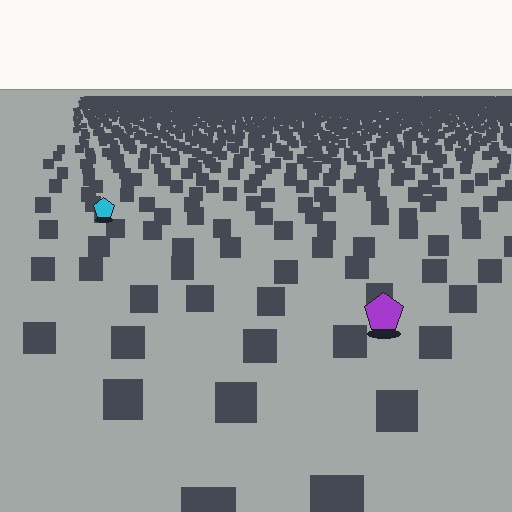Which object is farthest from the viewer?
The cyan pentagon is farthest from the viewer. It appears smaller and the ground texture around it is denser.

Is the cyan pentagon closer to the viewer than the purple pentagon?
No. The purple pentagon is closer — you can tell from the texture gradient: the ground texture is coarser near it.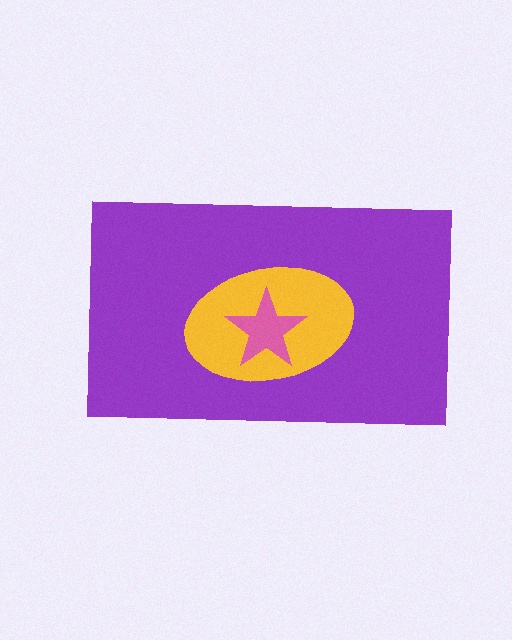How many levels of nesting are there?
3.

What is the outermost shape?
The purple rectangle.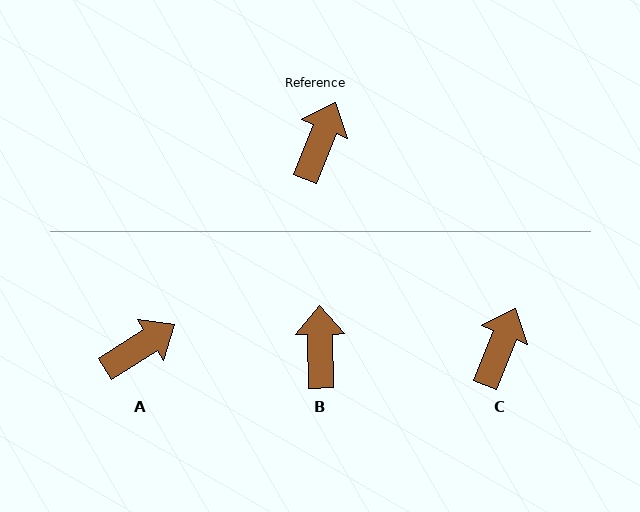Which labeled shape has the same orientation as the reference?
C.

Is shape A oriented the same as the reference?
No, it is off by about 36 degrees.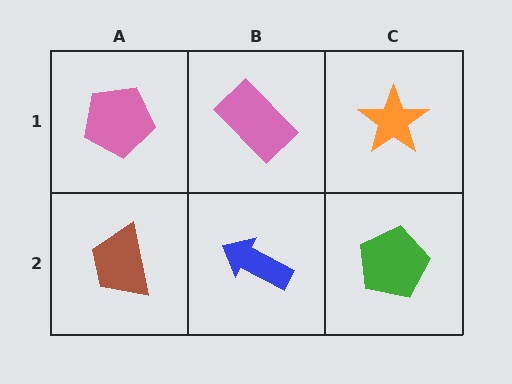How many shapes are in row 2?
3 shapes.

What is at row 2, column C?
A green pentagon.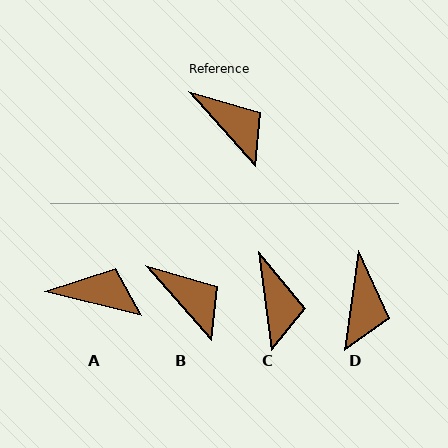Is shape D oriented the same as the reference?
No, it is off by about 49 degrees.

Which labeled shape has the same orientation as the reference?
B.